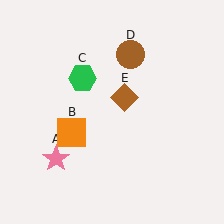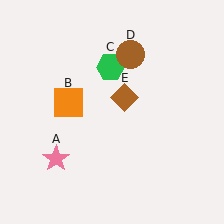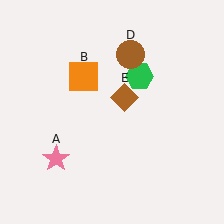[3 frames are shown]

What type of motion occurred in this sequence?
The orange square (object B), green hexagon (object C) rotated clockwise around the center of the scene.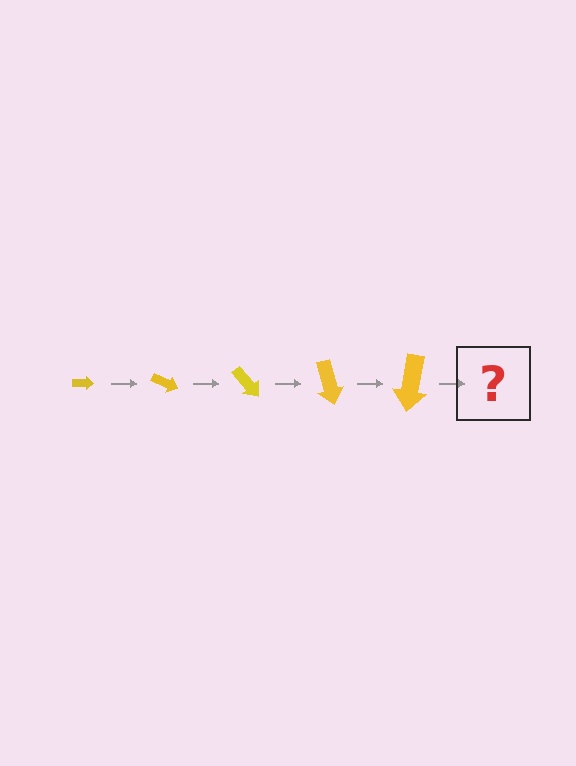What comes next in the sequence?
The next element should be an arrow, larger than the previous one and rotated 125 degrees from the start.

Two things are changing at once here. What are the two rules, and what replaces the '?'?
The two rules are that the arrow grows larger each step and it rotates 25 degrees each step. The '?' should be an arrow, larger than the previous one and rotated 125 degrees from the start.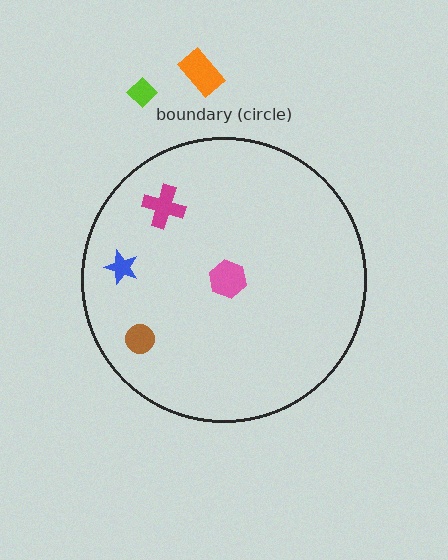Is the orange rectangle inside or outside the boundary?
Outside.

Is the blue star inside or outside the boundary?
Inside.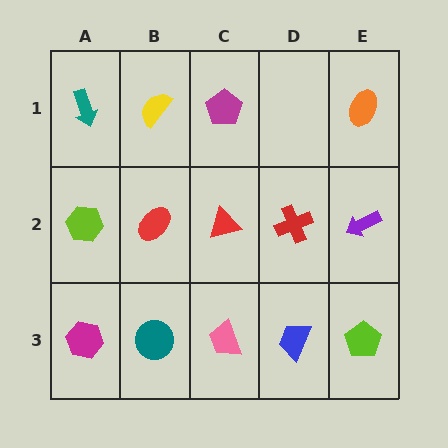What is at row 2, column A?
A lime hexagon.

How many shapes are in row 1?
4 shapes.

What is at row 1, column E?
An orange ellipse.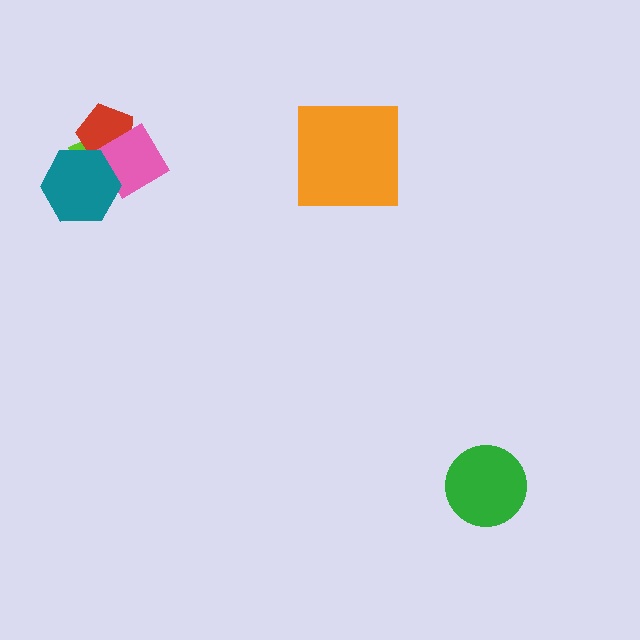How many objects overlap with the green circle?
0 objects overlap with the green circle.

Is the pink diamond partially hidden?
Yes, it is partially covered by another shape.